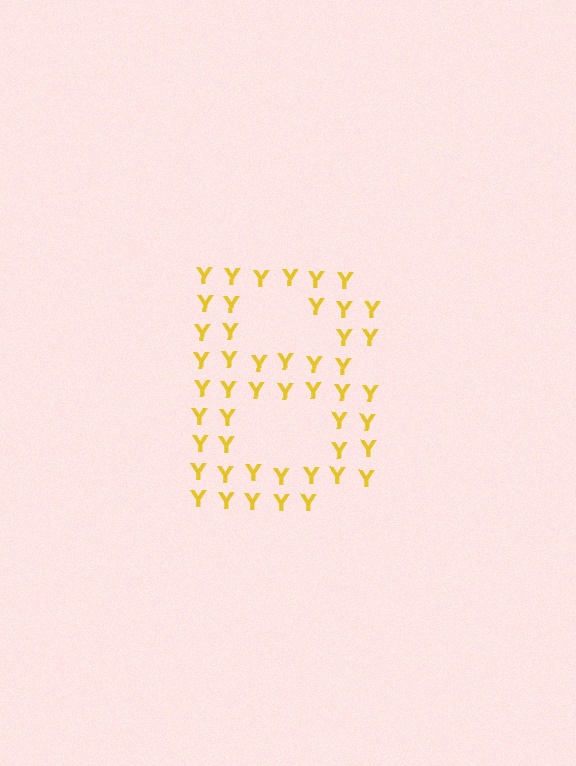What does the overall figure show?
The overall figure shows the letter B.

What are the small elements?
The small elements are letter Y's.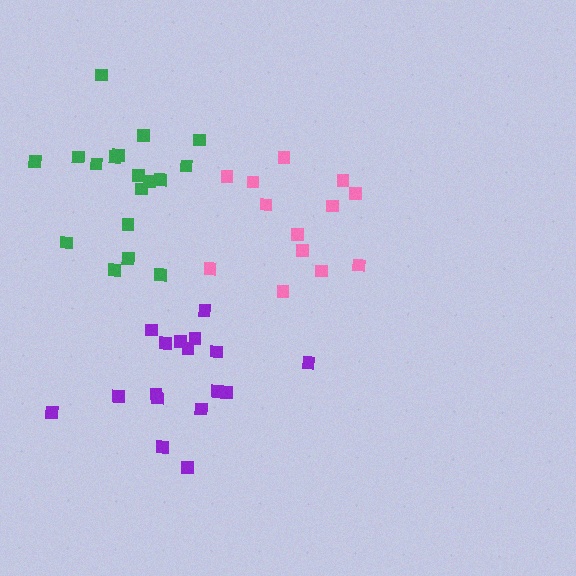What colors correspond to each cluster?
The clusters are colored: green, purple, pink.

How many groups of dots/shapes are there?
There are 3 groups.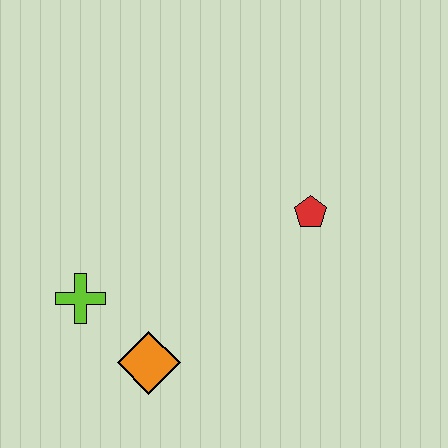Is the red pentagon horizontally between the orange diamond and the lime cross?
No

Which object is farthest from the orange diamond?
The red pentagon is farthest from the orange diamond.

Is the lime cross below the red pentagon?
Yes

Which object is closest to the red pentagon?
The orange diamond is closest to the red pentagon.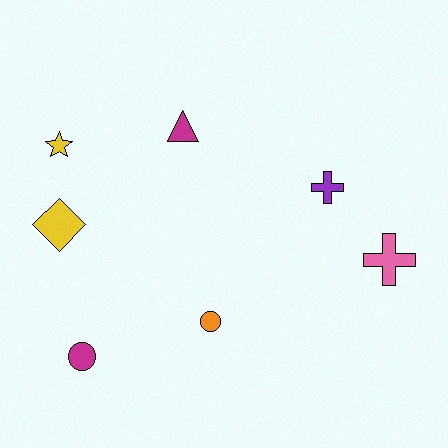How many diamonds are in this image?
There is 1 diamond.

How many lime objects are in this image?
There are no lime objects.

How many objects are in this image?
There are 7 objects.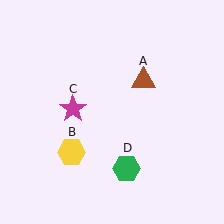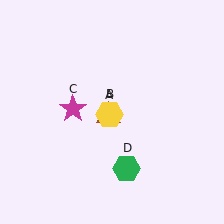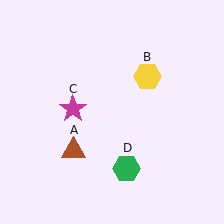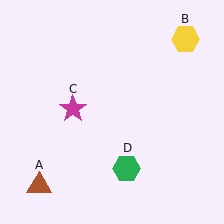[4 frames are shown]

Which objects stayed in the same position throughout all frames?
Magenta star (object C) and green hexagon (object D) remained stationary.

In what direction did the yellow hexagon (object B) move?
The yellow hexagon (object B) moved up and to the right.